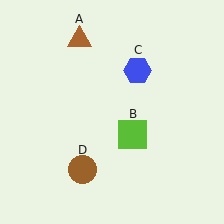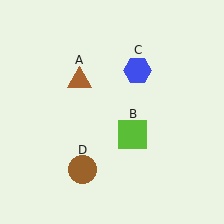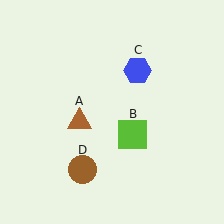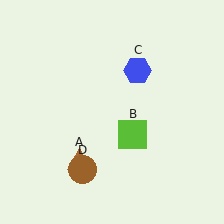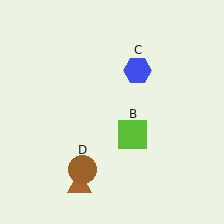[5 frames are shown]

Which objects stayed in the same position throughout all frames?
Lime square (object B) and blue hexagon (object C) and brown circle (object D) remained stationary.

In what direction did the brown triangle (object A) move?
The brown triangle (object A) moved down.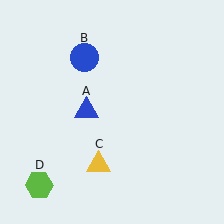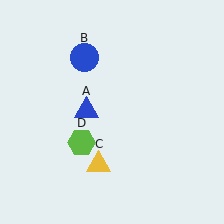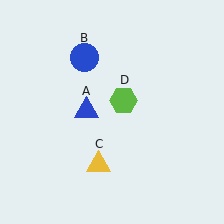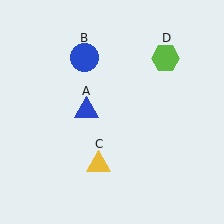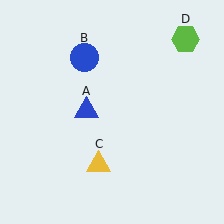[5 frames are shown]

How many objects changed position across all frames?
1 object changed position: lime hexagon (object D).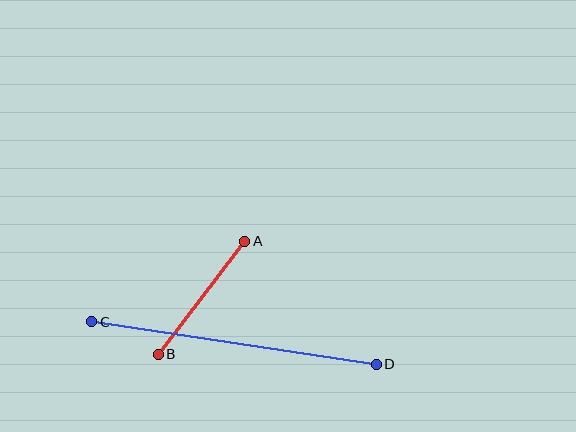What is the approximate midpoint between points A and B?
The midpoint is at approximately (202, 298) pixels.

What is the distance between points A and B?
The distance is approximately 143 pixels.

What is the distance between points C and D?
The distance is approximately 288 pixels.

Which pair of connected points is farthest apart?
Points C and D are farthest apart.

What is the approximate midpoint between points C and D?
The midpoint is at approximately (234, 343) pixels.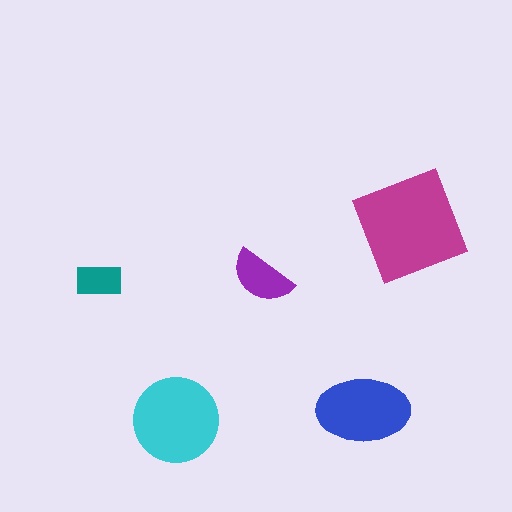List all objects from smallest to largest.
The teal rectangle, the purple semicircle, the blue ellipse, the cyan circle, the magenta square.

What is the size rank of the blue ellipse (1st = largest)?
3rd.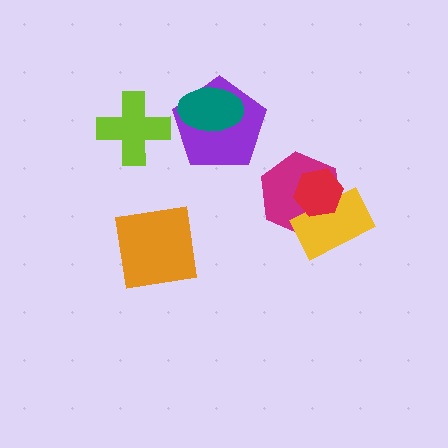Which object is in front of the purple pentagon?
The teal ellipse is in front of the purple pentagon.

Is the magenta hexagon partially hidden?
Yes, it is partially covered by another shape.